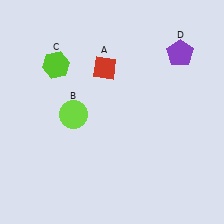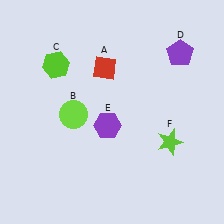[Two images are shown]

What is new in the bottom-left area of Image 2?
A purple hexagon (E) was added in the bottom-left area of Image 2.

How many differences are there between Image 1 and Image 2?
There are 2 differences between the two images.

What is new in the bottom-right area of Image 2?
A lime star (F) was added in the bottom-right area of Image 2.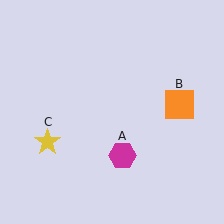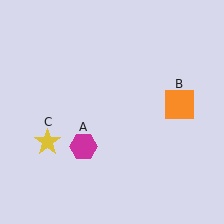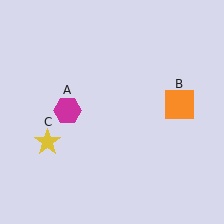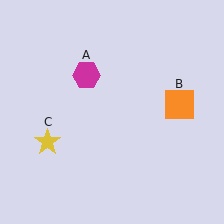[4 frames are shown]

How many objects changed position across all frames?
1 object changed position: magenta hexagon (object A).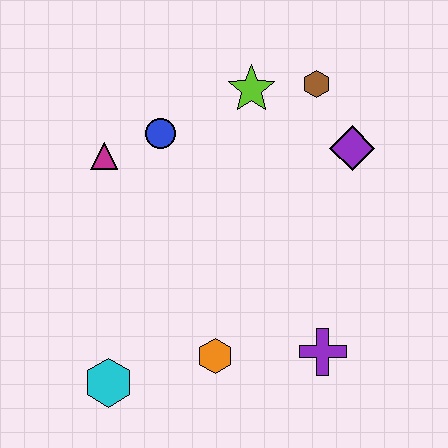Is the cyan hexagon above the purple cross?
No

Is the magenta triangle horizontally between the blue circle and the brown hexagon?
No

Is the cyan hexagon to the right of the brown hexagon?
No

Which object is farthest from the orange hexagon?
The brown hexagon is farthest from the orange hexagon.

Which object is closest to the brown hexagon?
The lime star is closest to the brown hexagon.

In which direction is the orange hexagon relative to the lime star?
The orange hexagon is below the lime star.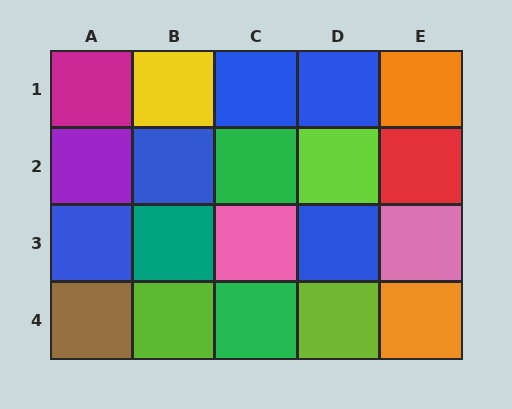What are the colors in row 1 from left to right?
Magenta, yellow, blue, blue, orange.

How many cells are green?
2 cells are green.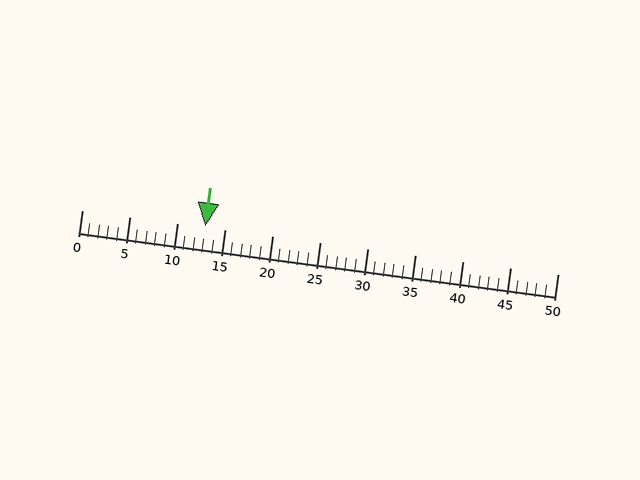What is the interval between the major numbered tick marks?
The major tick marks are spaced 5 units apart.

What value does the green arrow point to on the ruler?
The green arrow points to approximately 13.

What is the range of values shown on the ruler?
The ruler shows values from 0 to 50.